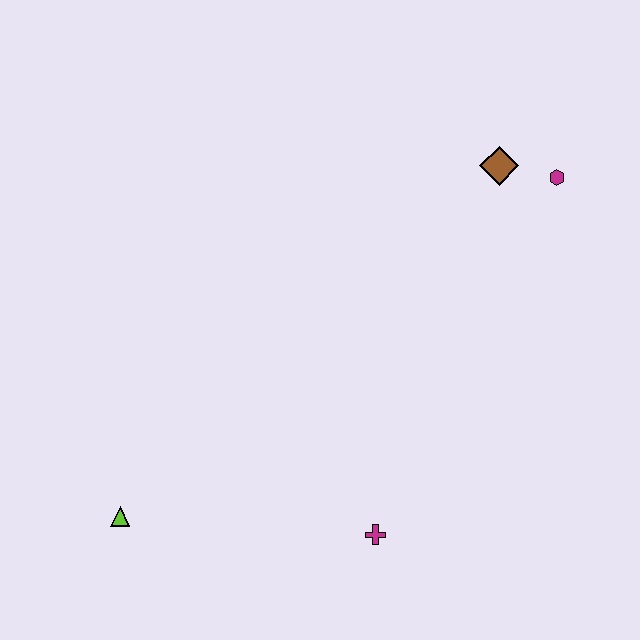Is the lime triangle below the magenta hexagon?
Yes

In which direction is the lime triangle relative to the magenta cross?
The lime triangle is to the left of the magenta cross.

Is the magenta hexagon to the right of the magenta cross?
Yes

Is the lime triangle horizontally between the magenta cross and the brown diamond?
No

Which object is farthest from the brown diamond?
The lime triangle is farthest from the brown diamond.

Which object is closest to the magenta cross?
The lime triangle is closest to the magenta cross.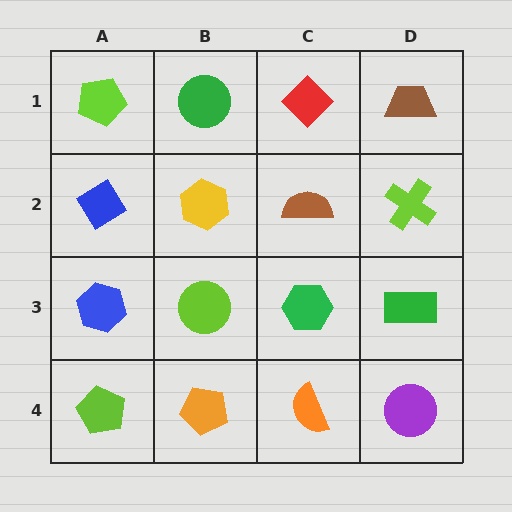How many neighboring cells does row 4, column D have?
2.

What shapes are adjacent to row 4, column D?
A green rectangle (row 3, column D), an orange semicircle (row 4, column C).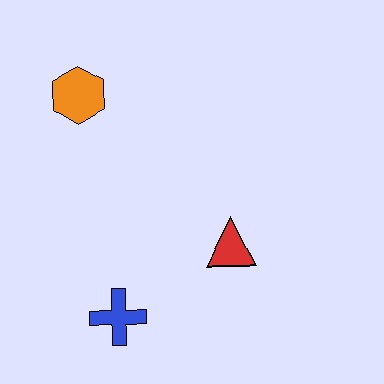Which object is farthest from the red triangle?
The orange hexagon is farthest from the red triangle.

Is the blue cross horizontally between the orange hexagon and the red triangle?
Yes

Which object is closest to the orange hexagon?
The red triangle is closest to the orange hexagon.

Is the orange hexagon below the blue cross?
No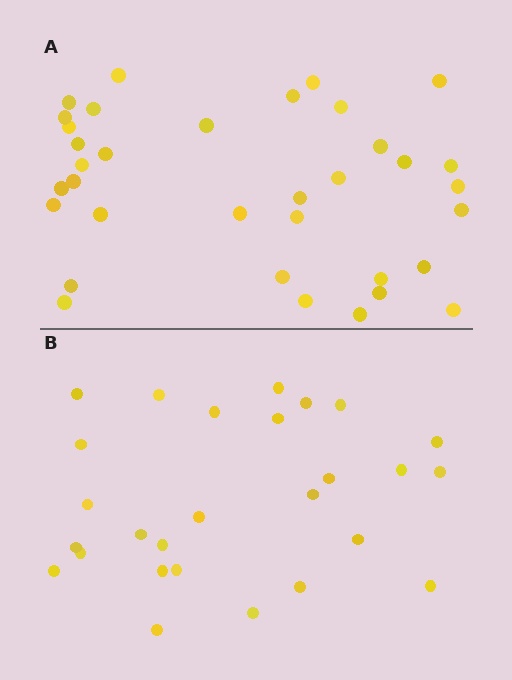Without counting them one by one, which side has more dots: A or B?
Region A (the top region) has more dots.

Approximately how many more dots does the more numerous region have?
Region A has roughly 8 or so more dots than region B.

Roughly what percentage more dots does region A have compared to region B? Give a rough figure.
About 30% more.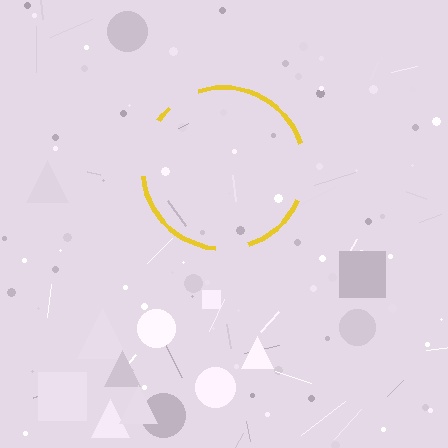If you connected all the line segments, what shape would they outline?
They would outline a circle.